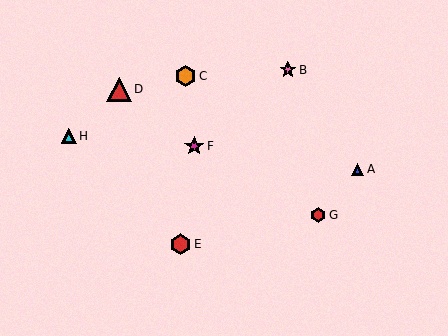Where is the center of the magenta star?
The center of the magenta star is at (194, 146).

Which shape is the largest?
The red triangle (labeled D) is the largest.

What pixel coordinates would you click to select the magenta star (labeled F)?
Click at (194, 146) to select the magenta star F.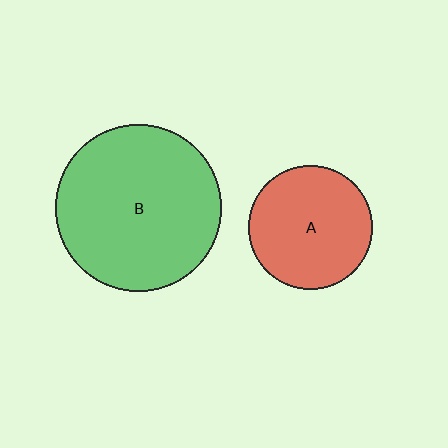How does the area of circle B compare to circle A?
Approximately 1.8 times.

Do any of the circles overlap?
No, none of the circles overlap.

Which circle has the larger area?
Circle B (green).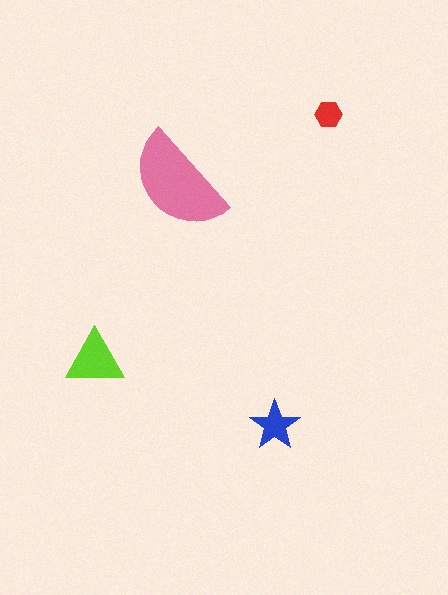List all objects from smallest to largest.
The red hexagon, the blue star, the lime triangle, the pink semicircle.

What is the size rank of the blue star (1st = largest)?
3rd.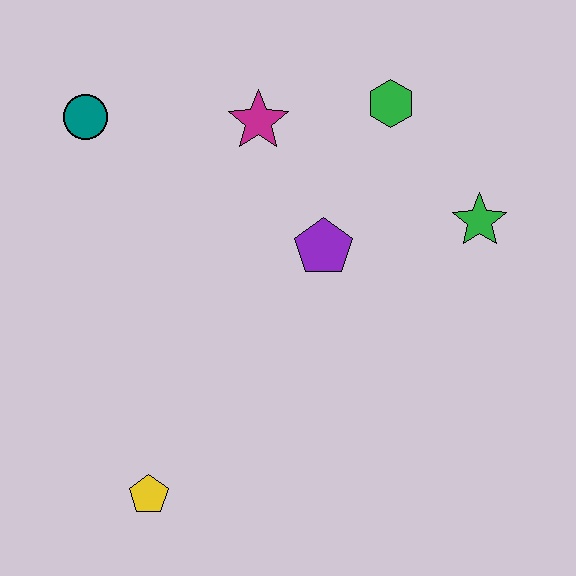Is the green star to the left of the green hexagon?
No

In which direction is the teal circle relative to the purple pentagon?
The teal circle is to the left of the purple pentagon.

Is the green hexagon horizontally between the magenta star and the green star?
Yes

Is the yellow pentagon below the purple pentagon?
Yes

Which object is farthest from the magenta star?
The yellow pentagon is farthest from the magenta star.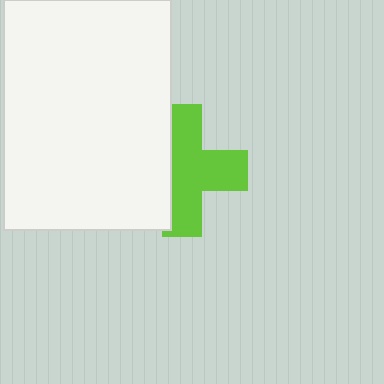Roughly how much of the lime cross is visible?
Most of it is visible (roughly 65%).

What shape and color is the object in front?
The object in front is a white rectangle.